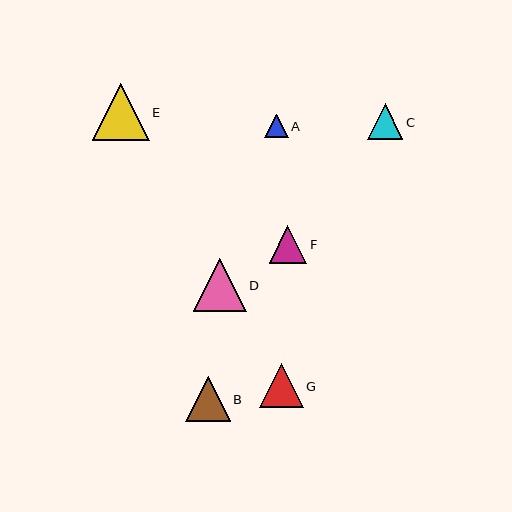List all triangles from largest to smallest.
From largest to smallest: E, D, B, G, F, C, A.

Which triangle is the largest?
Triangle E is the largest with a size of approximately 57 pixels.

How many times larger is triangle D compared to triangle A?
Triangle D is approximately 2.2 times the size of triangle A.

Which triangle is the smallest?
Triangle A is the smallest with a size of approximately 24 pixels.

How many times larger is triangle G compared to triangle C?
Triangle G is approximately 1.2 times the size of triangle C.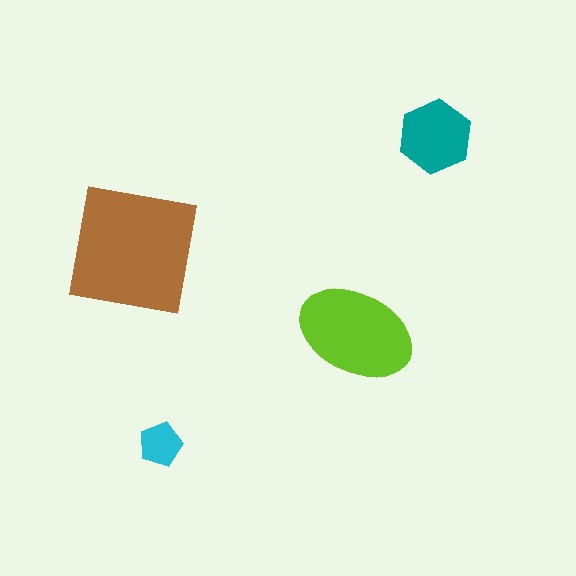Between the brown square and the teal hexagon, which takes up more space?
The brown square.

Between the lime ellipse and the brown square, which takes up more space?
The brown square.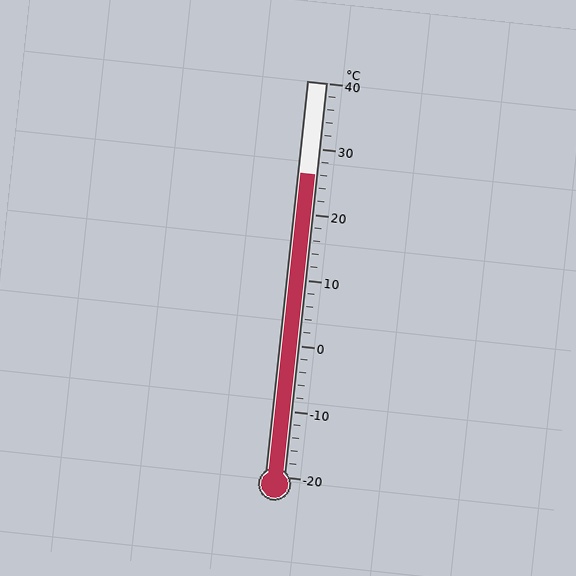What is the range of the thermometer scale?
The thermometer scale ranges from -20°C to 40°C.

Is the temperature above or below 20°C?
The temperature is above 20°C.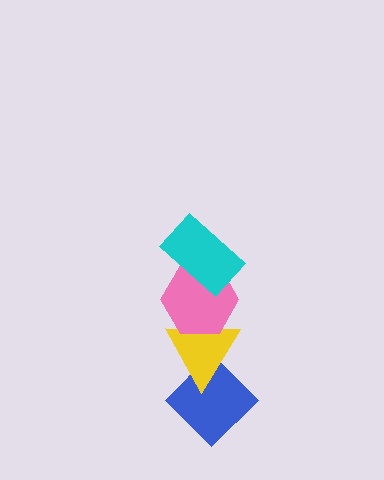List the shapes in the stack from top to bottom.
From top to bottom: the cyan rectangle, the pink hexagon, the yellow triangle, the blue diamond.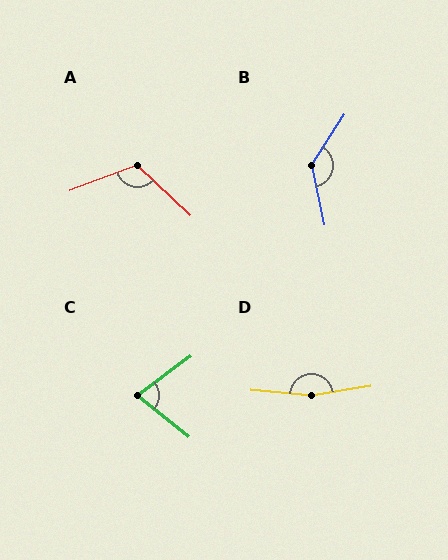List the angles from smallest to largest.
C (75°), A (116°), B (135°), D (167°).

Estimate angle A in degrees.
Approximately 116 degrees.